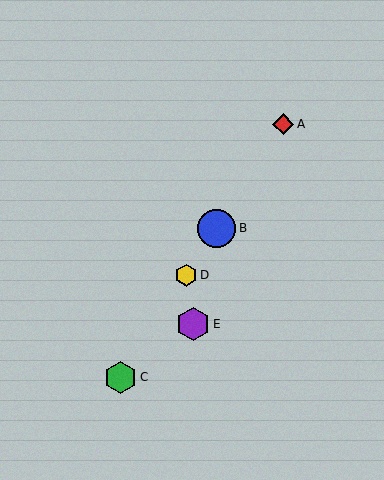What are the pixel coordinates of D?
Object D is at (186, 275).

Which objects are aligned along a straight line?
Objects A, B, C, D are aligned along a straight line.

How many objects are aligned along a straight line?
4 objects (A, B, C, D) are aligned along a straight line.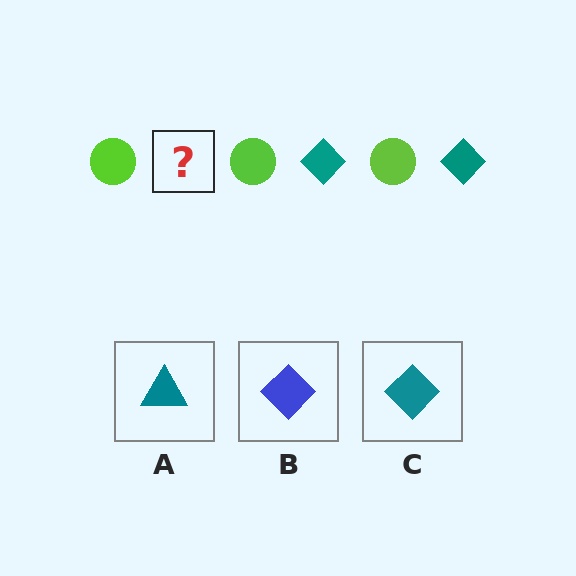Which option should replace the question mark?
Option C.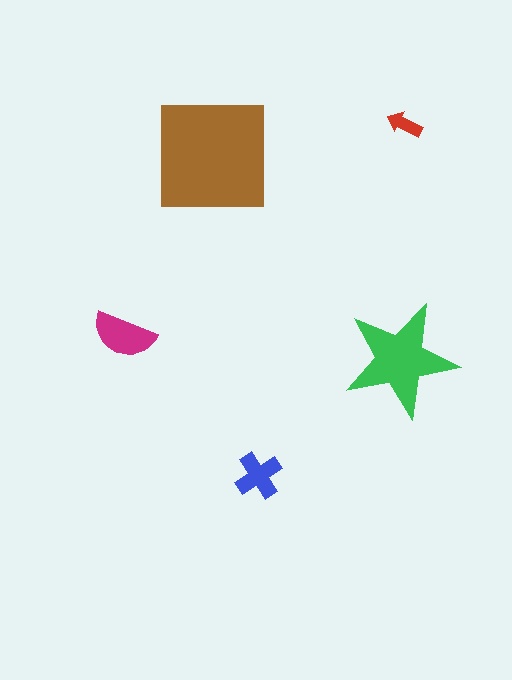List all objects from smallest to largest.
The red arrow, the blue cross, the magenta semicircle, the green star, the brown square.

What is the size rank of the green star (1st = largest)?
2nd.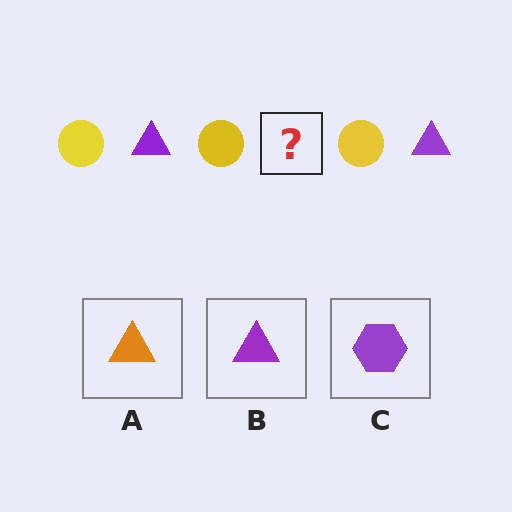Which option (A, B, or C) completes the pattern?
B.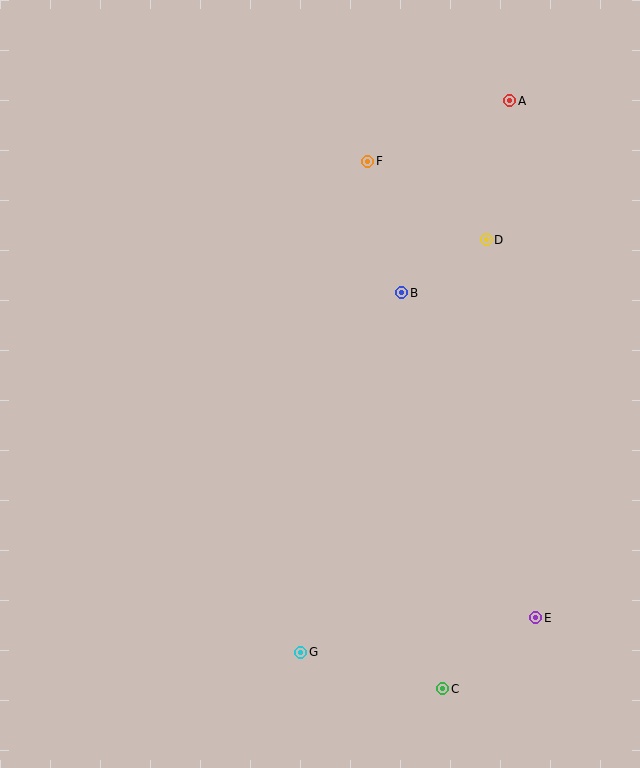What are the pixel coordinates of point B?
Point B is at (402, 293).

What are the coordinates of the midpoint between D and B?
The midpoint between D and B is at (444, 266).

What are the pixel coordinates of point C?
Point C is at (443, 689).